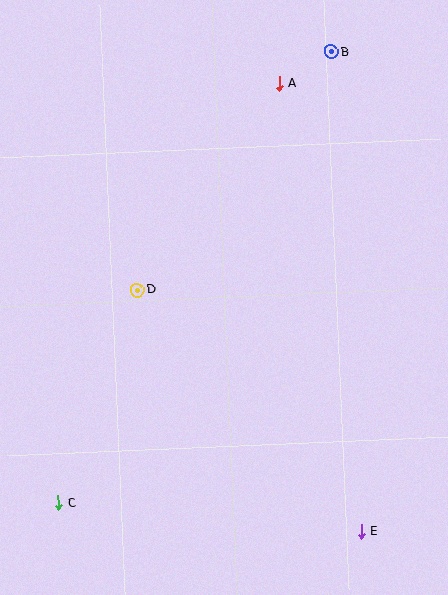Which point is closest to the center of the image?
Point D at (137, 290) is closest to the center.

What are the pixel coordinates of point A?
Point A is at (279, 84).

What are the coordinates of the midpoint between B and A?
The midpoint between B and A is at (305, 68).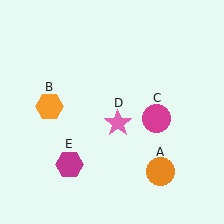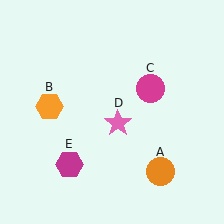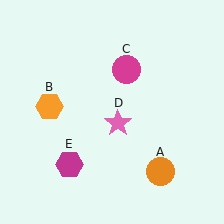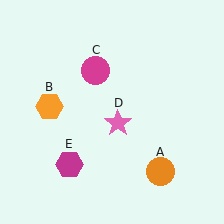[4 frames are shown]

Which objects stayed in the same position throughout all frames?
Orange circle (object A) and orange hexagon (object B) and pink star (object D) and magenta hexagon (object E) remained stationary.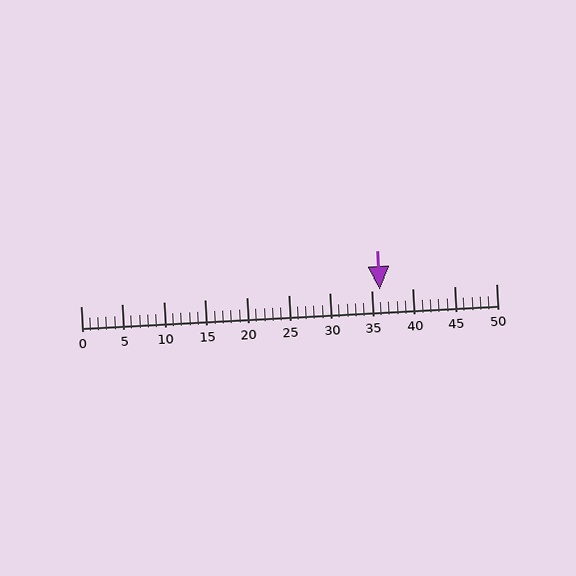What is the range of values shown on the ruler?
The ruler shows values from 0 to 50.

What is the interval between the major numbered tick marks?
The major tick marks are spaced 5 units apart.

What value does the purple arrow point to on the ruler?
The purple arrow points to approximately 36.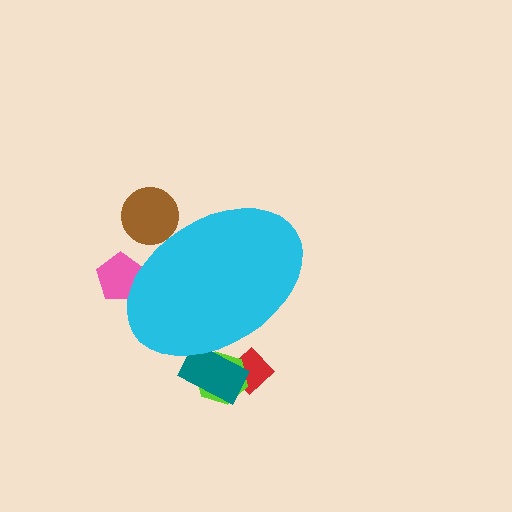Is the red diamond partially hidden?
Yes, the red diamond is partially hidden behind the cyan ellipse.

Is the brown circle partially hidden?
Yes, the brown circle is partially hidden behind the cyan ellipse.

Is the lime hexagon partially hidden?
Yes, the lime hexagon is partially hidden behind the cyan ellipse.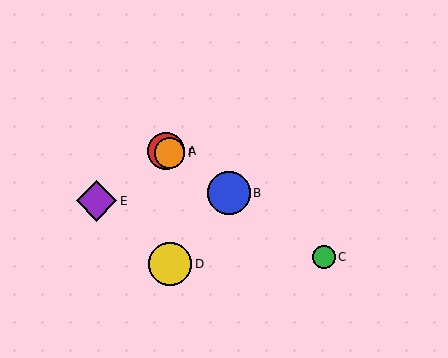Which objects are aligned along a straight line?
Objects A, B, C, F are aligned along a straight line.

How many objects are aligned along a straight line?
4 objects (A, B, C, F) are aligned along a straight line.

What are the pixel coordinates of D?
Object D is at (170, 264).